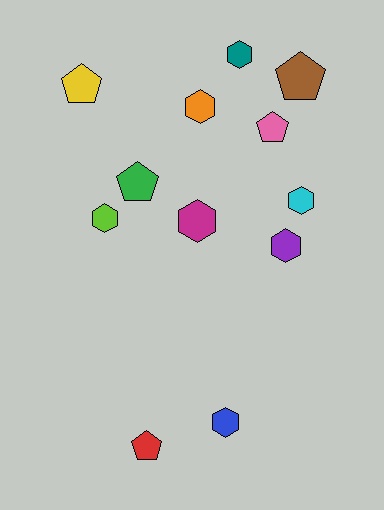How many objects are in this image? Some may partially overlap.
There are 12 objects.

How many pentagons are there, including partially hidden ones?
There are 5 pentagons.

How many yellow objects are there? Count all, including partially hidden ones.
There is 1 yellow object.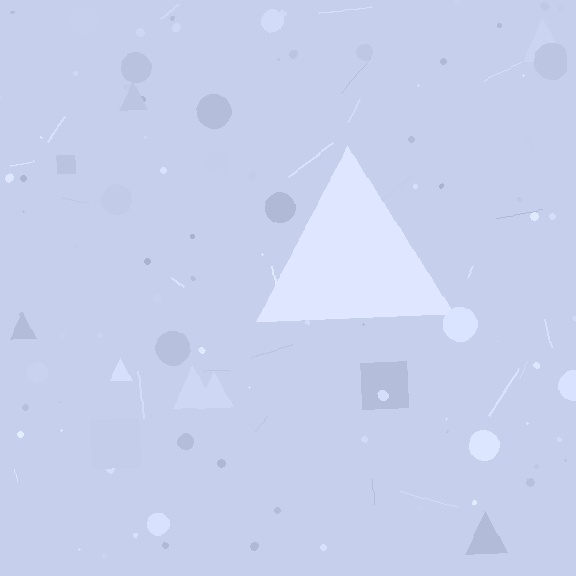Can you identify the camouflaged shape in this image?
The camouflaged shape is a triangle.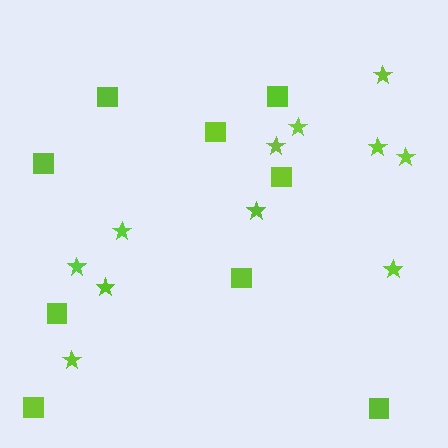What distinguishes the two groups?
There are 2 groups: one group of stars (11) and one group of squares (9).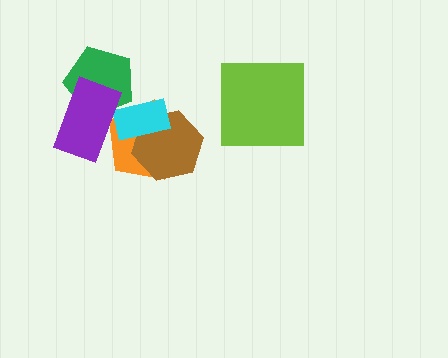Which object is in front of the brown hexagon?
The cyan rectangle is in front of the brown hexagon.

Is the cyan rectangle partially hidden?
Yes, it is partially covered by another shape.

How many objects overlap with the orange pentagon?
3 objects overlap with the orange pentagon.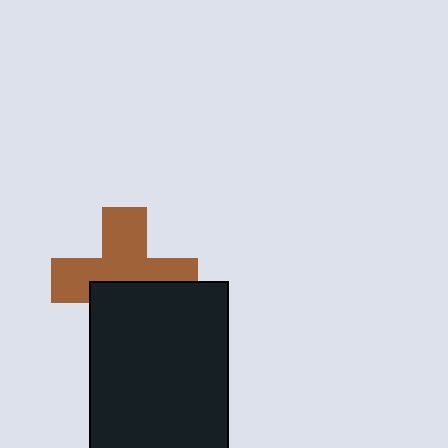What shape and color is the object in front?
The object in front is a black rectangle.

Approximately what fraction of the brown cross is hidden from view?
Roughly 41% of the brown cross is hidden behind the black rectangle.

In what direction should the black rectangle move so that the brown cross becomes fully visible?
The black rectangle should move down. That is the shortest direction to clear the overlap and leave the brown cross fully visible.